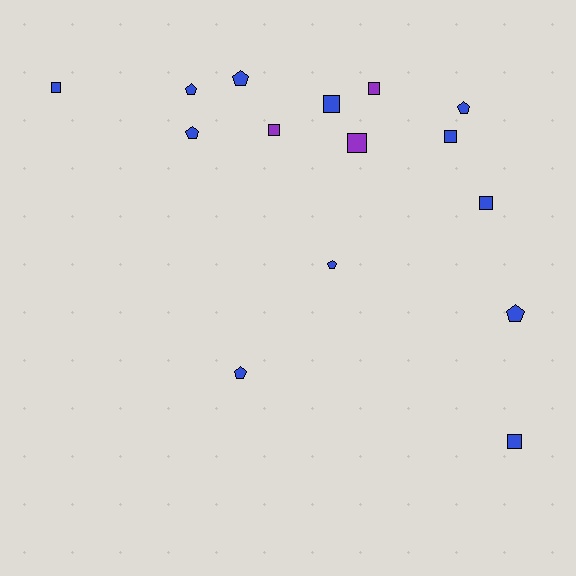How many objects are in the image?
There are 15 objects.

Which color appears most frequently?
Blue, with 12 objects.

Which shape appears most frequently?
Square, with 8 objects.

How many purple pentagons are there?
There are no purple pentagons.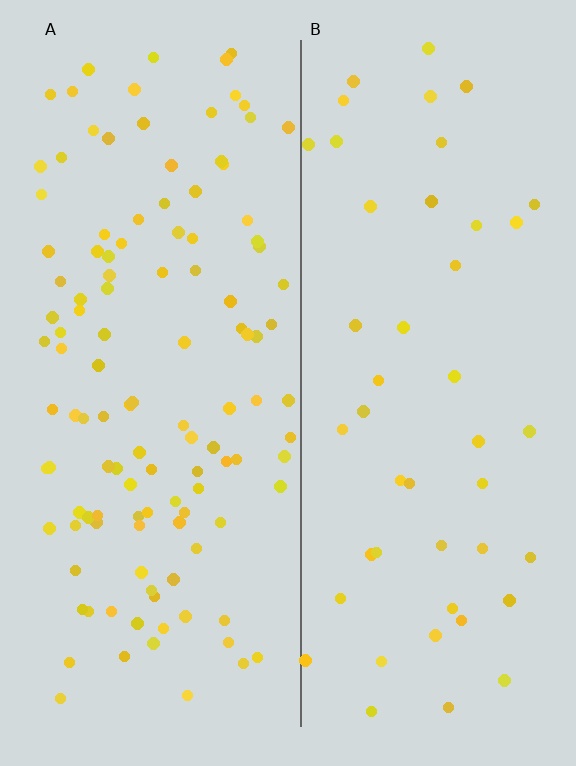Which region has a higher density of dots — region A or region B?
A (the left).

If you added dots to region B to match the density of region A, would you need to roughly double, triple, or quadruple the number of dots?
Approximately triple.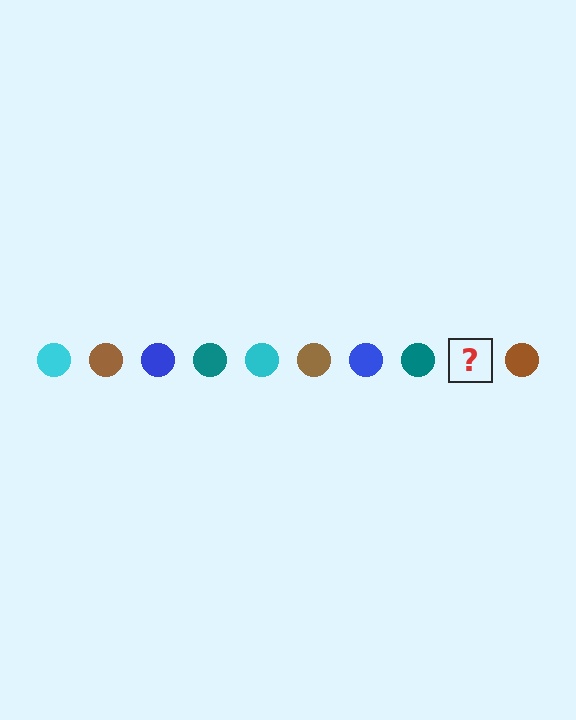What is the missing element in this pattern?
The missing element is a cyan circle.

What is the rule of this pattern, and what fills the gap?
The rule is that the pattern cycles through cyan, brown, blue, teal circles. The gap should be filled with a cyan circle.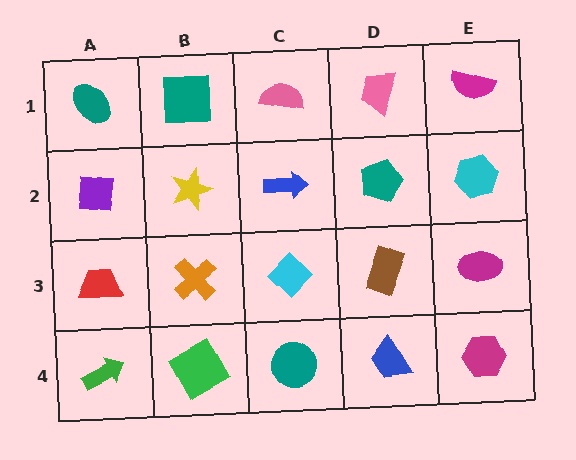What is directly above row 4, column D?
A brown rectangle.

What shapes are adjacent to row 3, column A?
A purple square (row 2, column A), a green arrow (row 4, column A), an orange cross (row 3, column B).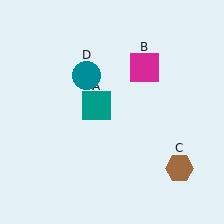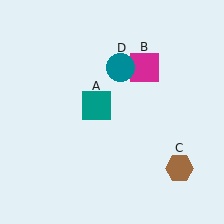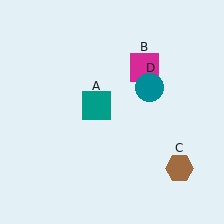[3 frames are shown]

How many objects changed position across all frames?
1 object changed position: teal circle (object D).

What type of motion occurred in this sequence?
The teal circle (object D) rotated clockwise around the center of the scene.